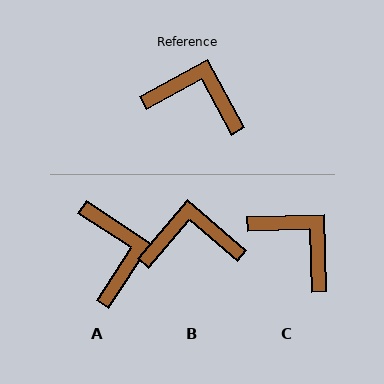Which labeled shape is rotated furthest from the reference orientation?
A, about 62 degrees away.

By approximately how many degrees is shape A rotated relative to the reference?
Approximately 62 degrees clockwise.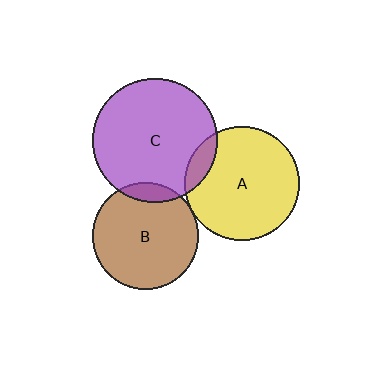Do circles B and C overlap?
Yes.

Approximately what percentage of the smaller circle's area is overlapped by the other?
Approximately 10%.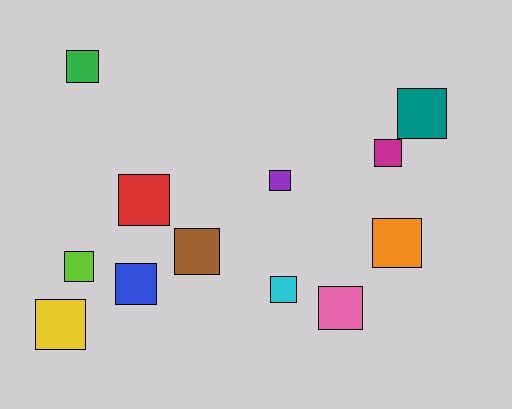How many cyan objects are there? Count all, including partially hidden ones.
There is 1 cyan object.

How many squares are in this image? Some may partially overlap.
There are 12 squares.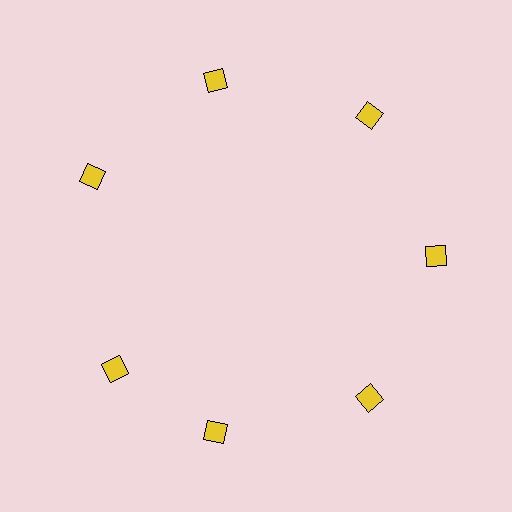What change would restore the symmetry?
The symmetry would be restored by rotating it back into even spacing with its neighbors so that all 7 diamonds sit at equal angles and equal distance from the center.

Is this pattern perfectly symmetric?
No. The 7 yellow diamonds are arranged in a ring, but one element near the 8 o'clock position is rotated out of alignment along the ring, breaking the 7-fold rotational symmetry.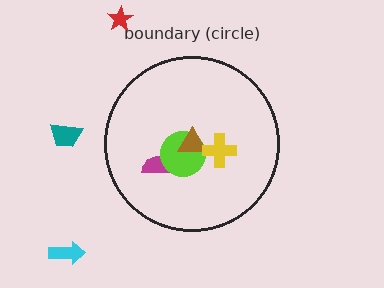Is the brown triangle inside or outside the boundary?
Inside.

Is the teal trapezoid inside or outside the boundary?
Outside.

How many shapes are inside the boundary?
4 inside, 3 outside.